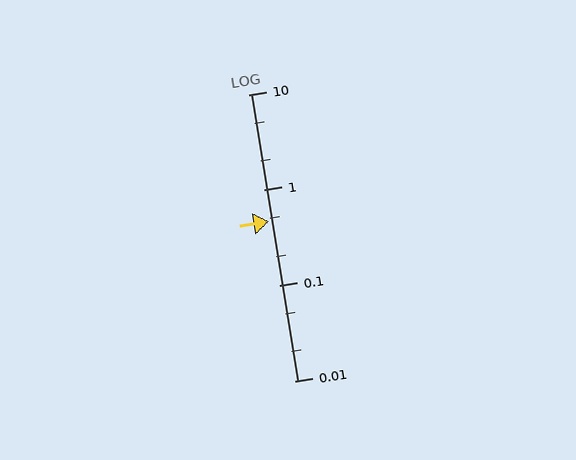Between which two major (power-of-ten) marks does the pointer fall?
The pointer is between 0.1 and 1.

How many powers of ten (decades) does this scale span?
The scale spans 3 decades, from 0.01 to 10.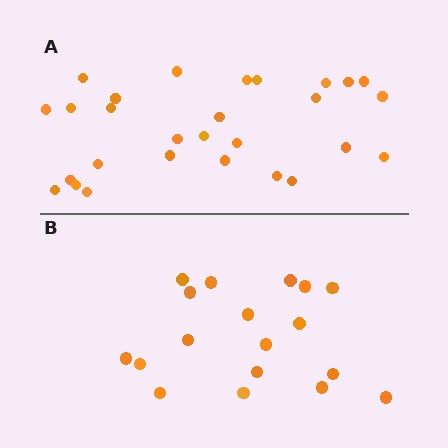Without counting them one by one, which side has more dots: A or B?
Region A (the top region) has more dots.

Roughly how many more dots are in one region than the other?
Region A has roughly 10 or so more dots than region B.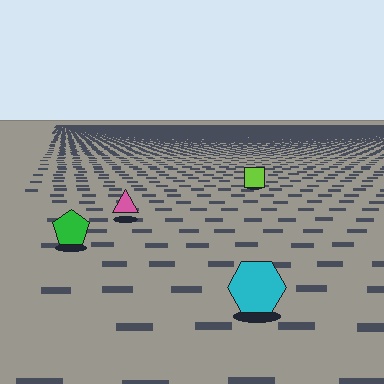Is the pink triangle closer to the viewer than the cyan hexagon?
No. The cyan hexagon is closer — you can tell from the texture gradient: the ground texture is coarser near it.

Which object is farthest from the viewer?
The lime square is farthest from the viewer. It appears smaller and the ground texture around it is denser.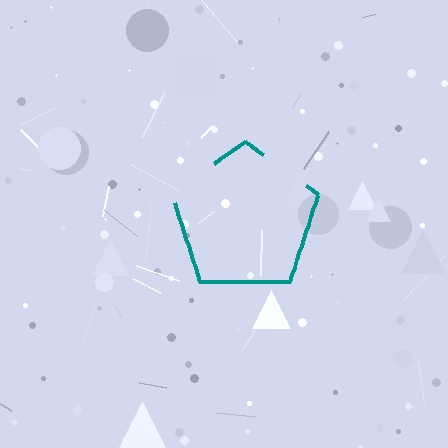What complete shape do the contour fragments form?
The contour fragments form a pentagon.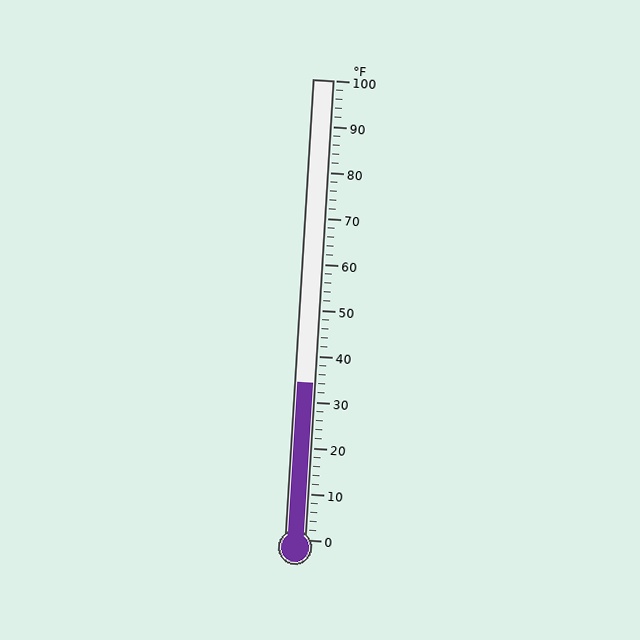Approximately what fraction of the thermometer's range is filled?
The thermometer is filled to approximately 35% of its range.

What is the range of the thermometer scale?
The thermometer scale ranges from 0°F to 100°F.